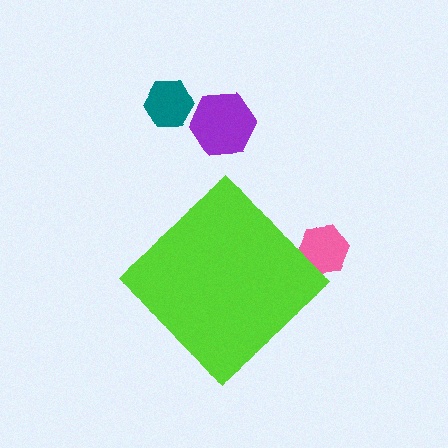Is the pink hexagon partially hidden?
Yes, the pink hexagon is partially hidden behind the lime diamond.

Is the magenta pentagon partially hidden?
Yes, the magenta pentagon is partially hidden behind the lime diamond.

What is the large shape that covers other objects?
A lime diamond.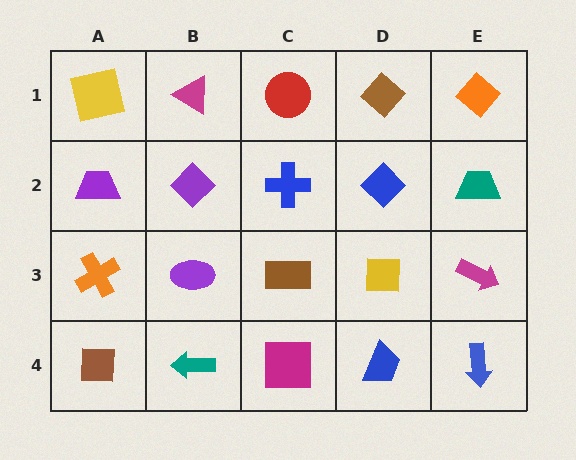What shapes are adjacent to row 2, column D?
A brown diamond (row 1, column D), a yellow square (row 3, column D), a blue cross (row 2, column C), a teal trapezoid (row 2, column E).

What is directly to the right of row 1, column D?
An orange diamond.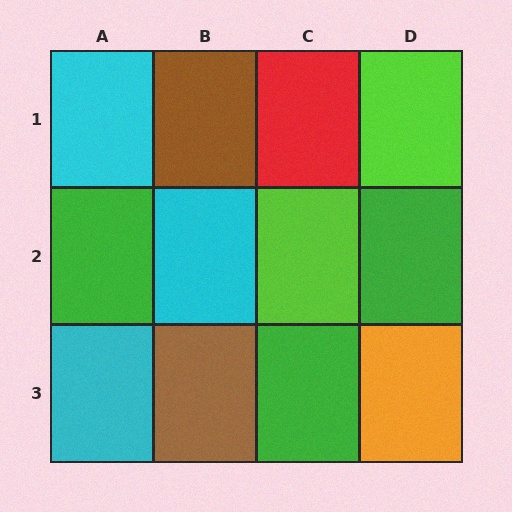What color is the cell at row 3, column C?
Green.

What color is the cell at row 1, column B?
Brown.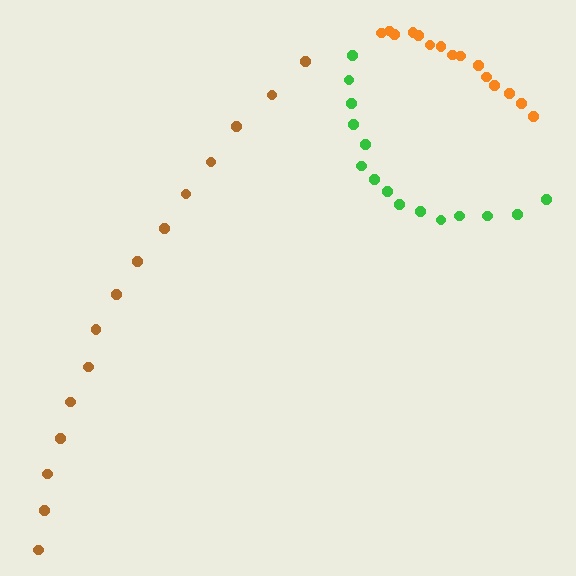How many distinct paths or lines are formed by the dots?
There are 3 distinct paths.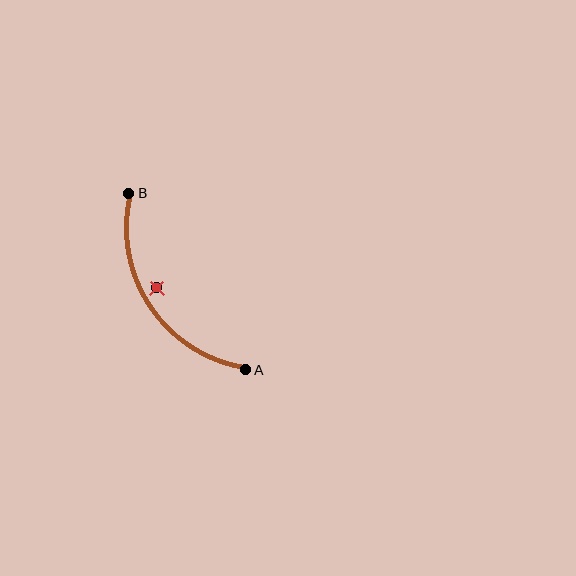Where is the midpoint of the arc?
The arc midpoint is the point on the curve farthest from the straight line joining A and B. It sits to the left of that line.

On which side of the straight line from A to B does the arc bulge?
The arc bulges to the left of the straight line connecting A and B.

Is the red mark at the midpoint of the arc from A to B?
No — the red mark does not lie on the arc at all. It sits slightly inside the curve.